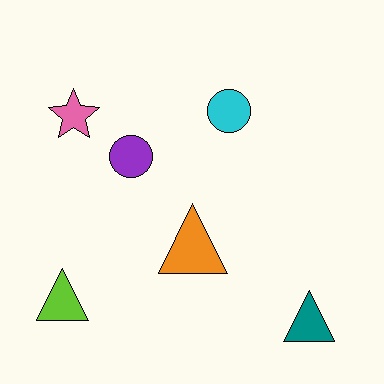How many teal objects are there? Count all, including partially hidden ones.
There is 1 teal object.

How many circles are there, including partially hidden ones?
There are 2 circles.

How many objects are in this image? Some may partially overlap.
There are 6 objects.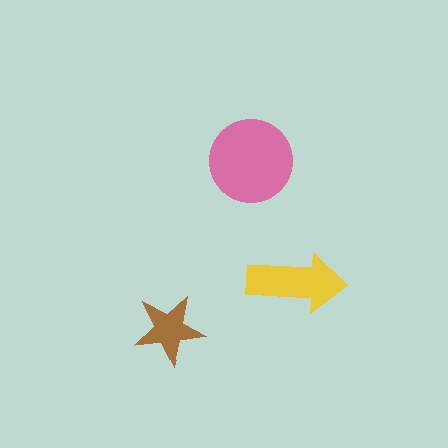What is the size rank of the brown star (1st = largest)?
3rd.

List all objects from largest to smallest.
The pink circle, the yellow arrow, the brown star.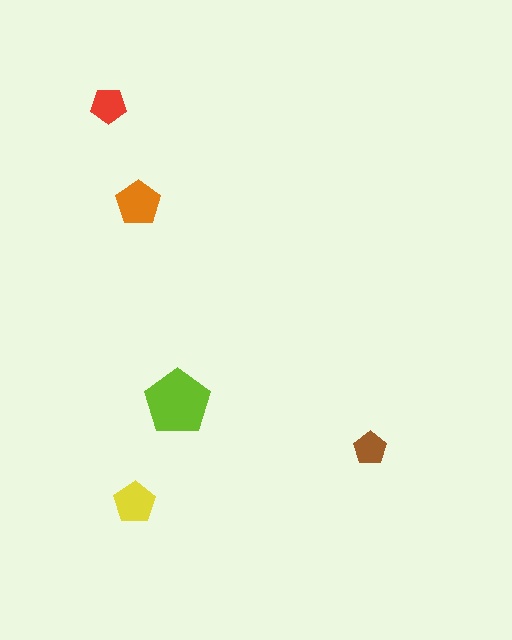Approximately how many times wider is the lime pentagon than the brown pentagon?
About 2 times wider.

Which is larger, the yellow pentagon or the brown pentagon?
The yellow one.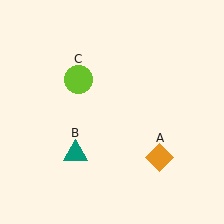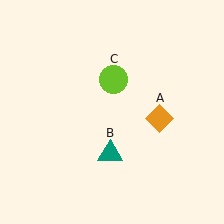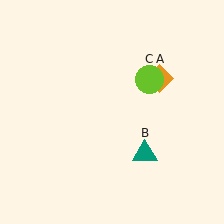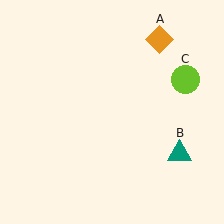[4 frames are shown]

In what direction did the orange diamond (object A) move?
The orange diamond (object A) moved up.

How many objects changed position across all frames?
3 objects changed position: orange diamond (object A), teal triangle (object B), lime circle (object C).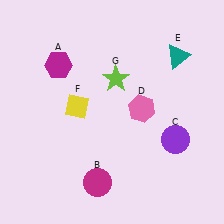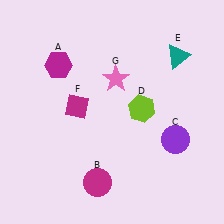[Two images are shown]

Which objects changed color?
D changed from pink to lime. F changed from yellow to magenta. G changed from lime to pink.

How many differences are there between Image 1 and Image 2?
There are 3 differences between the two images.